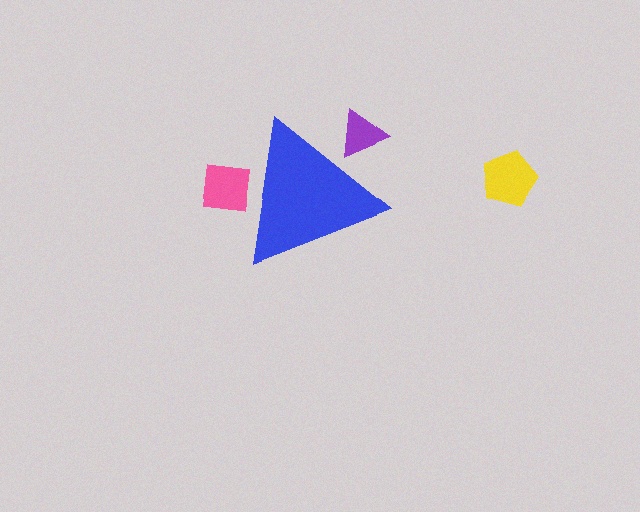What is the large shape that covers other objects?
A blue triangle.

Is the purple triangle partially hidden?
Yes, the purple triangle is partially hidden behind the blue triangle.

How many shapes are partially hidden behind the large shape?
2 shapes are partially hidden.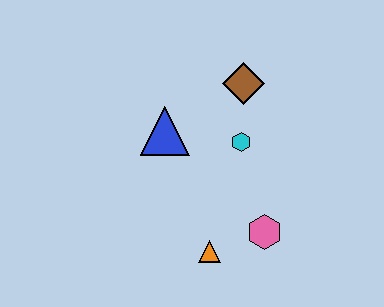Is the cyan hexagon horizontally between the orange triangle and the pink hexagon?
Yes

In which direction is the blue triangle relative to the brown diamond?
The blue triangle is to the left of the brown diamond.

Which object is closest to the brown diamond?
The cyan hexagon is closest to the brown diamond.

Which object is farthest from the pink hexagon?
The brown diamond is farthest from the pink hexagon.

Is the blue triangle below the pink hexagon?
No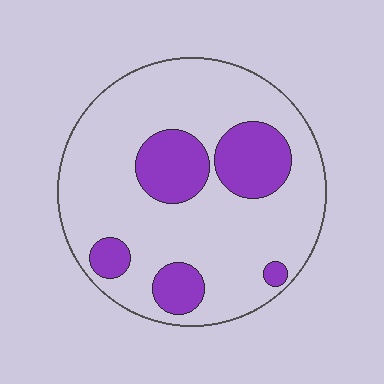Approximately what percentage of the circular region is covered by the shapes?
Approximately 25%.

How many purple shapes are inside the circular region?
5.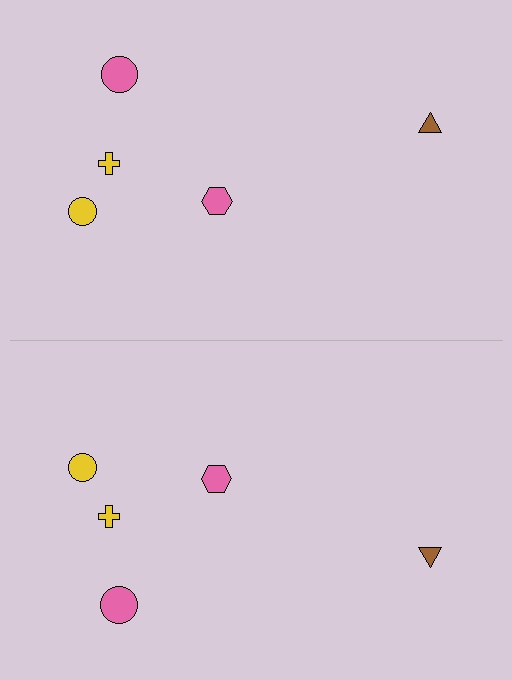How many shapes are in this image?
There are 10 shapes in this image.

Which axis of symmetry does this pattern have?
The pattern has a horizontal axis of symmetry running through the center of the image.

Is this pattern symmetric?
Yes, this pattern has bilateral (reflection) symmetry.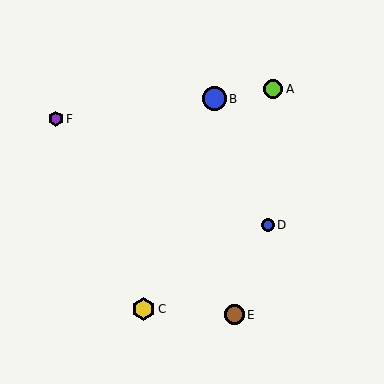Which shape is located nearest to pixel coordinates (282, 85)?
The lime circle (labeled A) at (273, 89) is nearest to that location.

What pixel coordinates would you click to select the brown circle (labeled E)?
Click at (234, 315) to select the brown circle E.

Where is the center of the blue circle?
The center of the blue circle is at (268, 225).